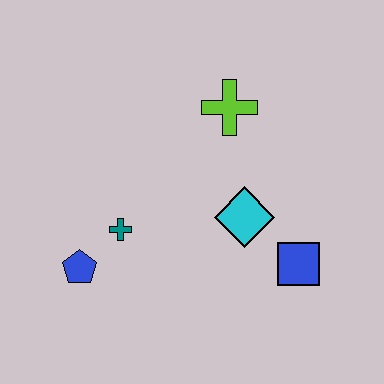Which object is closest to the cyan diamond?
The blue square is closest to the cyan diamond.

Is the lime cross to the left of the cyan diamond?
Yes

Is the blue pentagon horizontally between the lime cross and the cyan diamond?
No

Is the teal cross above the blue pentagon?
Yes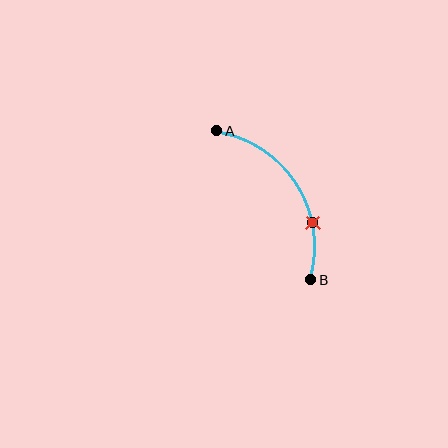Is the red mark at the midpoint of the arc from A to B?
No. The red mark lies on the arc but is closer to endpoint B. The arc midpoint would be at the point on the curve equidistant along the arc from both A and B.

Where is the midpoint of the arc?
The arc midpoint is the point on the curve farthest from the straight line joining A and B. It sits to the right of that line.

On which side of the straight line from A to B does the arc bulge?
The arc bulges to the right of the straight line connecting A and B.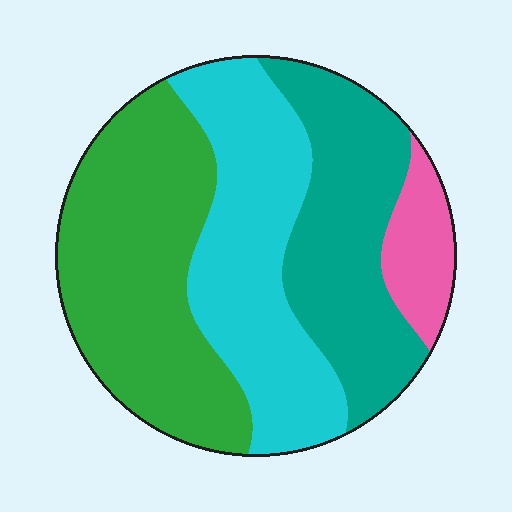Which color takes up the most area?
Green, at roughly 35%.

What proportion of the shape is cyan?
Cyan takes up about one third (1/3) of the shape.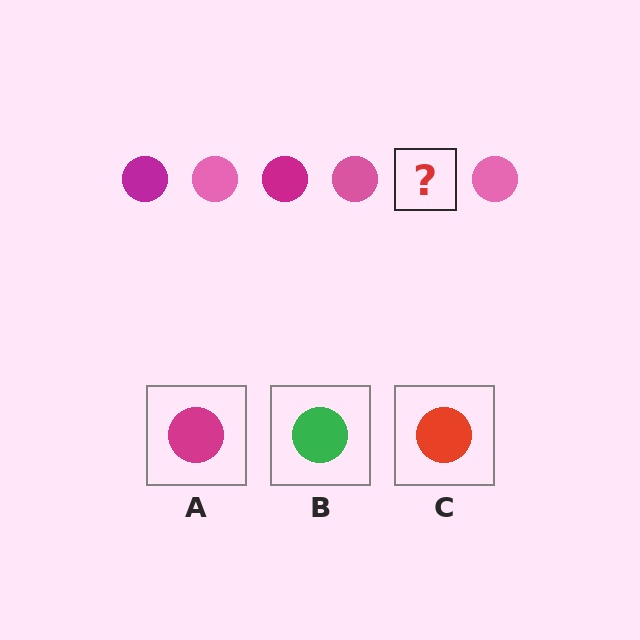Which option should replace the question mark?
Option A.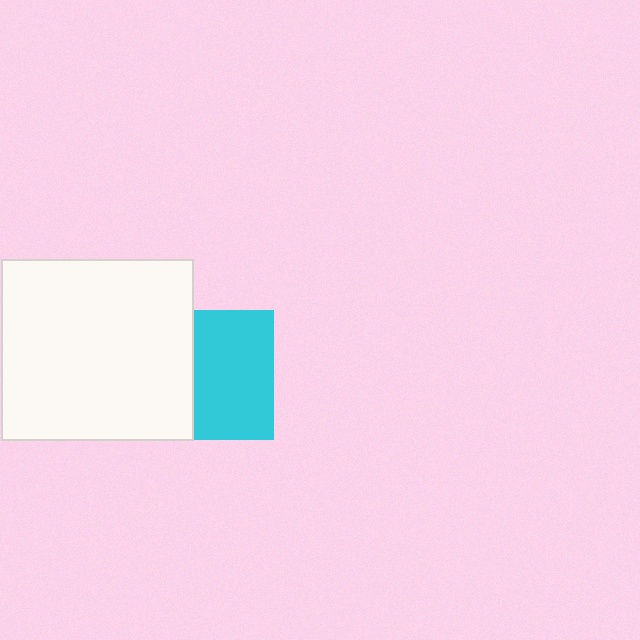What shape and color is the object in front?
The object in front is a white rectangle.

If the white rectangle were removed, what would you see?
You would see the complete cyan square.